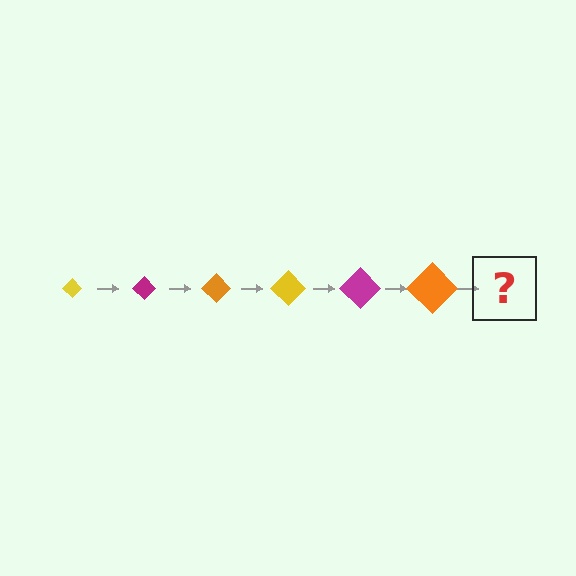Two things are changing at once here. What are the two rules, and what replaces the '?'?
The two rules are that the diamond grows larger each step and the color cycles through yellow, magenta, and orange. The '?' should be a yellow diamond, larger than the previous one.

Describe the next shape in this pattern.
It should be a yellow diamond, larger than the previous one.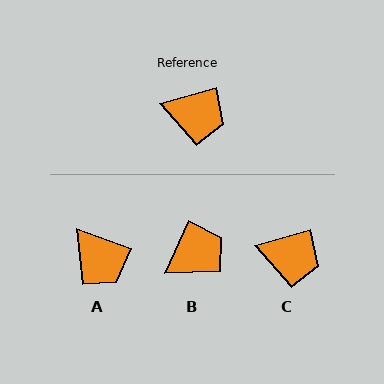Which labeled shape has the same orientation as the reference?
C.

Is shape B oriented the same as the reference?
No, it is off by about 51 degrees.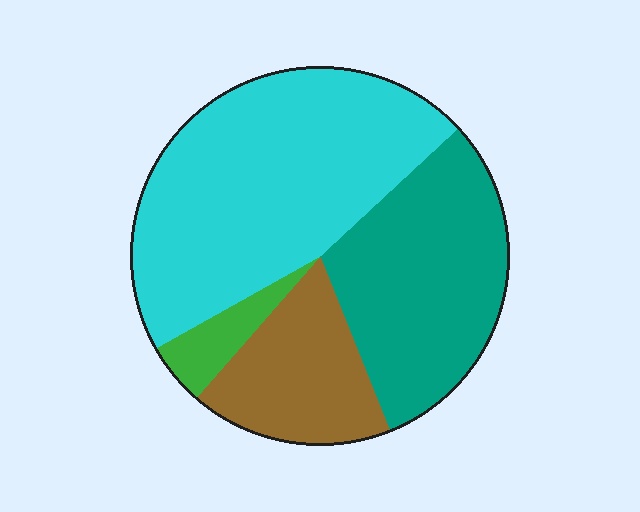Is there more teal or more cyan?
Cyan.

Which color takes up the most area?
Cyan, at roughly 45%.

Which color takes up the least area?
Green, at roughly 5%.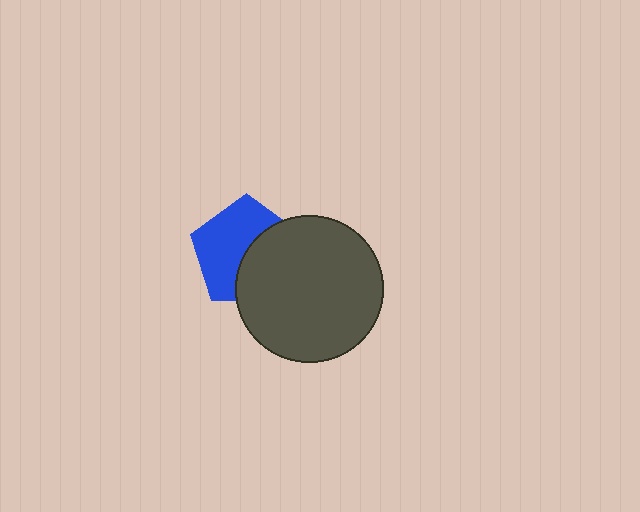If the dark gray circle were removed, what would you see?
You would see the complete blue pentagon.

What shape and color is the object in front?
The object in front is a dark gray circle.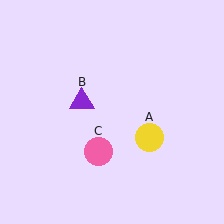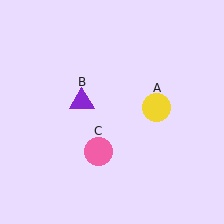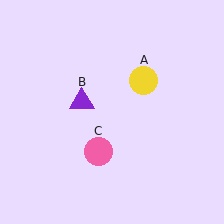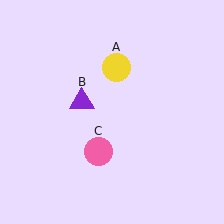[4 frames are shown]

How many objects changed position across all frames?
1 object changed position: yellow circle (object A).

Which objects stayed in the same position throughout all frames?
Purple triangle (object B) and pink circle (object C) remained stationary.